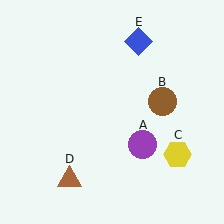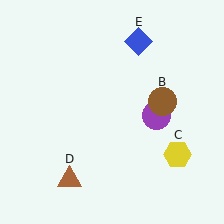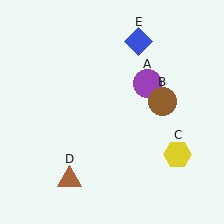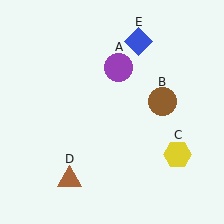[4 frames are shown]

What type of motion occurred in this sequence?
The purple circle (object A) rotated counterclockwise around the center of the scene.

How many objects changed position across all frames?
1 object changed position: purple circle (object A).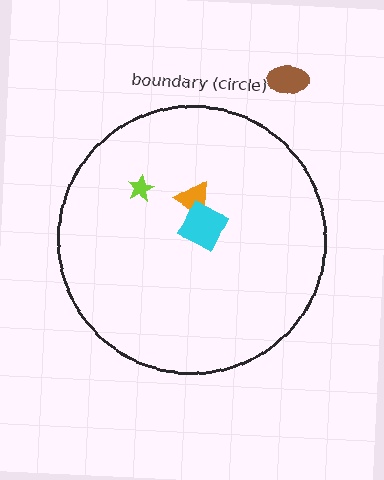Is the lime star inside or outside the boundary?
Inside.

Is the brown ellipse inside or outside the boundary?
Outside.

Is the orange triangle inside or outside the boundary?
Inside.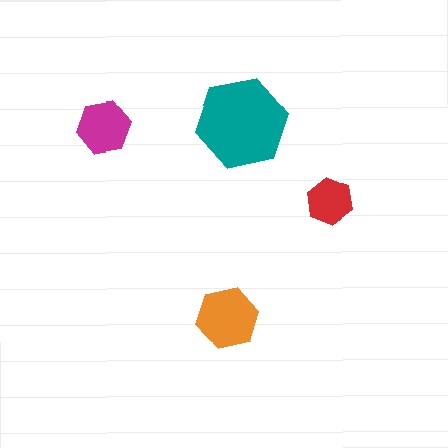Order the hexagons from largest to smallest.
the teal one, the orange one, the magenta one, the red one.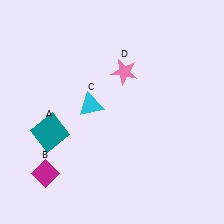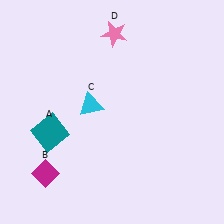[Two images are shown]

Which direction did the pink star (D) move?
The pink star (D) moved up.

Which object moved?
The pink star (D) moved up.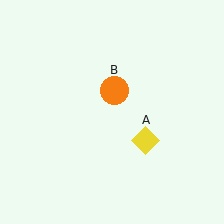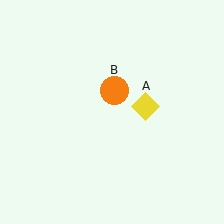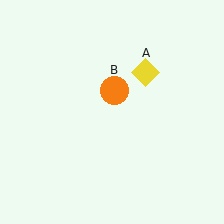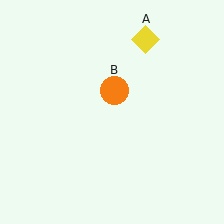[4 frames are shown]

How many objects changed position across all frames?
1 object changed position: yellow diamond (object A).